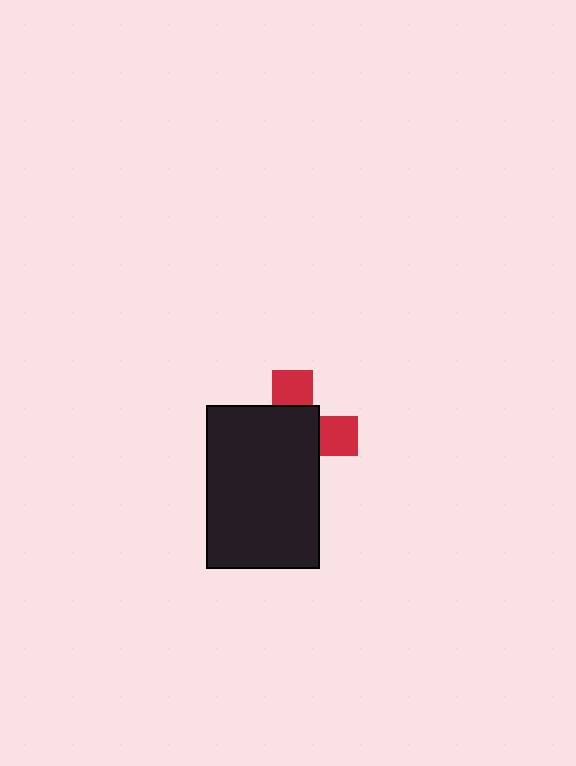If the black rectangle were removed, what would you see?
You would see the complete red cross.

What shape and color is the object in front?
The object in front is a black rectangle.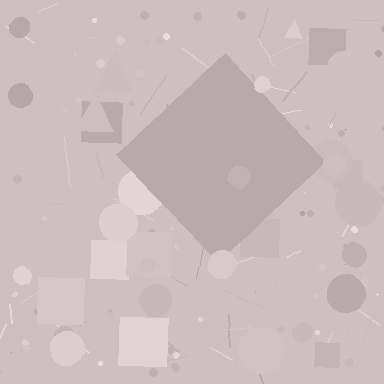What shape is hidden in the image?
A diamond is hidden in the image.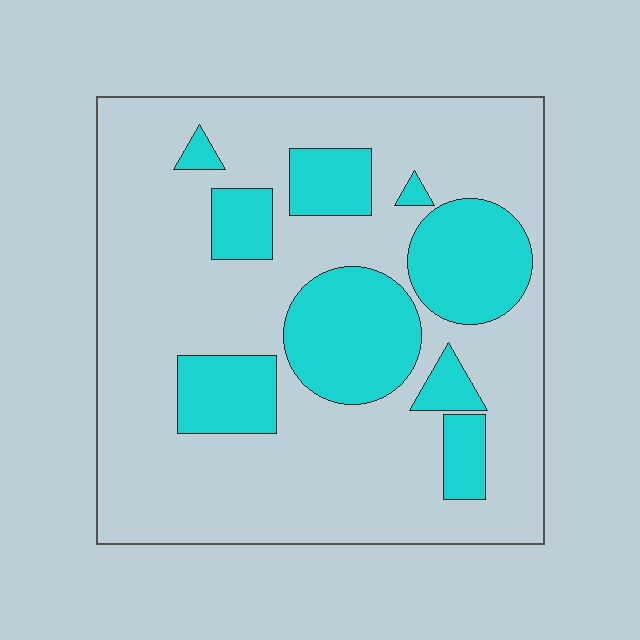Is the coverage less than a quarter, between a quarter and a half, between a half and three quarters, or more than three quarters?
Between a quarter and a half.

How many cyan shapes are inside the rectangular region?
9.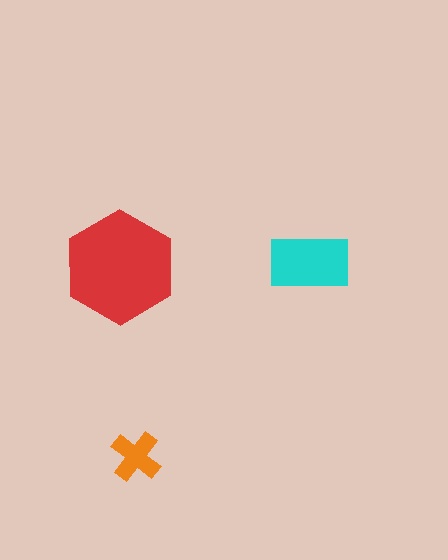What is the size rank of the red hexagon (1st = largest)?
1st.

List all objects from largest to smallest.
The red hexagon, the cyan rectangle, the orange cross.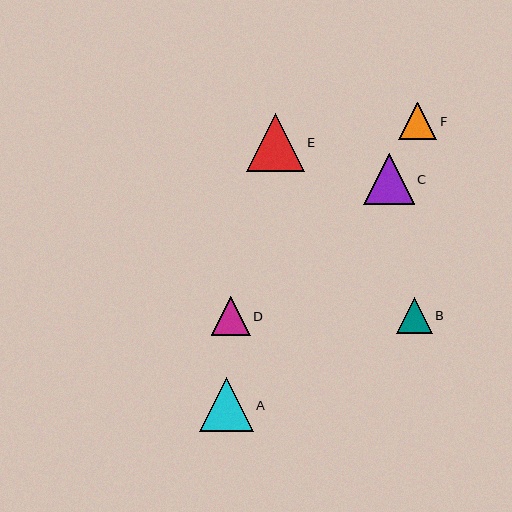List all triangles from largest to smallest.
From largest to smallest: E, A, C, D, F, B.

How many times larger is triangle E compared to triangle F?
Triangle E is approximately 1.5 times the size of triangle F.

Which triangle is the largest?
Triangle E is the largest with a size of approximately 58 pixels.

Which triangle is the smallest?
Triangle B is the smallest with a size of approximately 36 pixels.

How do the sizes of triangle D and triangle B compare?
Triangle D and triangle B are approximately the same size.